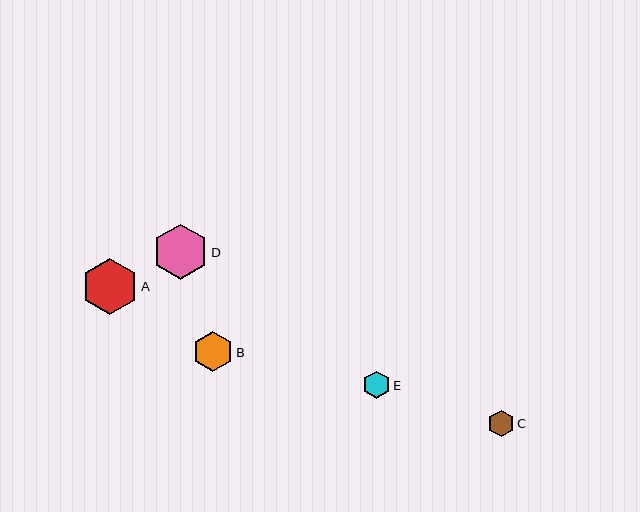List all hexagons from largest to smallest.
From largest to smallest: A, D, B, E, C.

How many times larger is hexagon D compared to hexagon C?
Hexagon D is approximately 2.1 times the size of hexagon C.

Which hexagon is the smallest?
Hexagon C is the smallest with a size of approximately 26 pixels.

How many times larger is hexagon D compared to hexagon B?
Hexagon D is approximately 1.4 times the size of hexagon B.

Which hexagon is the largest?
Hexagon A is the largest with a size of approximately 56 pixels.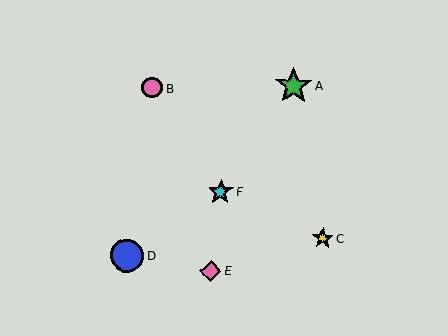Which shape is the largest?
The green star (labeled A) is the largest.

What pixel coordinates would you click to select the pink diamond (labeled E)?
Click at (211, 271) to select the pink diamond E.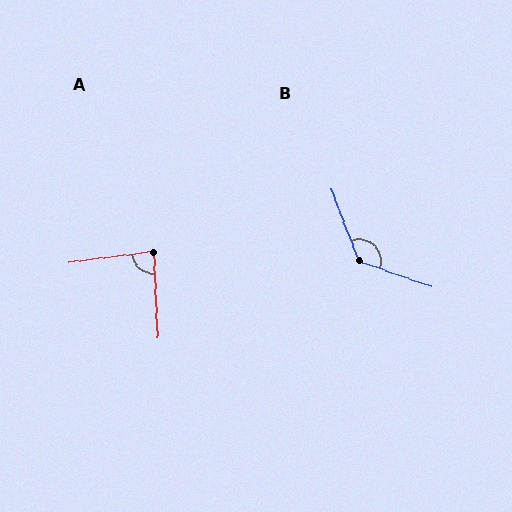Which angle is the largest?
B, at approximately 130 degrees.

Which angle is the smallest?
A, at approximately 85 degrees.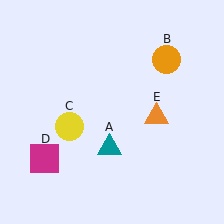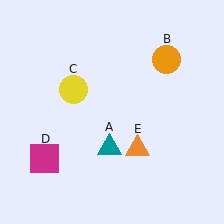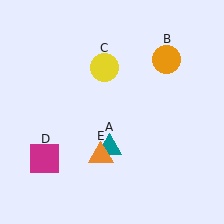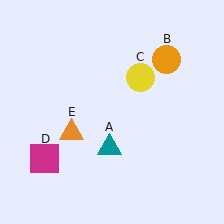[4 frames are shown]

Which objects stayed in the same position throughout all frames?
Teal triangle (object A) and orange circle (object B) and magenta square (object D) remained stationary.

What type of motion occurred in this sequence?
The yellow circle (object C), orange triangle (object E) rotated clockwise around the center of the scene.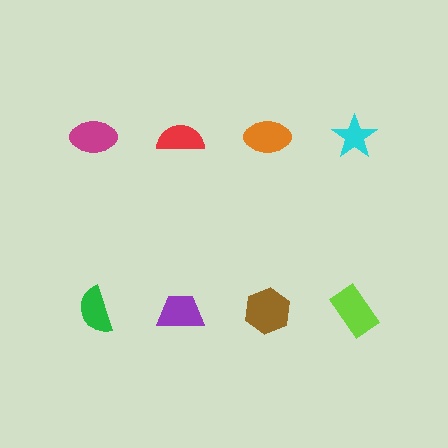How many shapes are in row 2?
4 shapes.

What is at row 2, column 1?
A green semicircle.